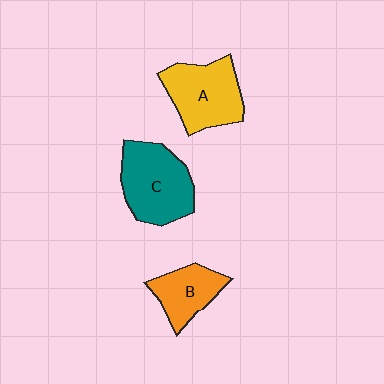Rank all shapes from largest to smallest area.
From largest to smallest: C (teal), A (yellow), B (orange).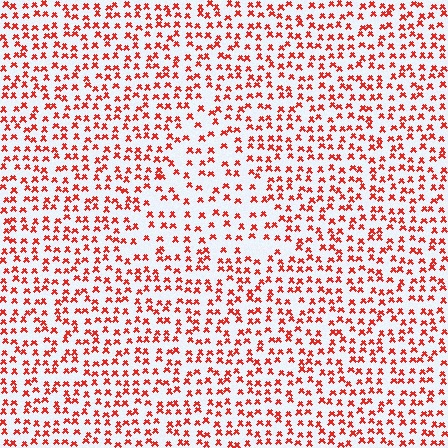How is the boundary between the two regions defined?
The boundary is defined by a change in element density (approximately 1.6x ratio). All elements are the same color, size, and shape.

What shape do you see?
I see a triangle.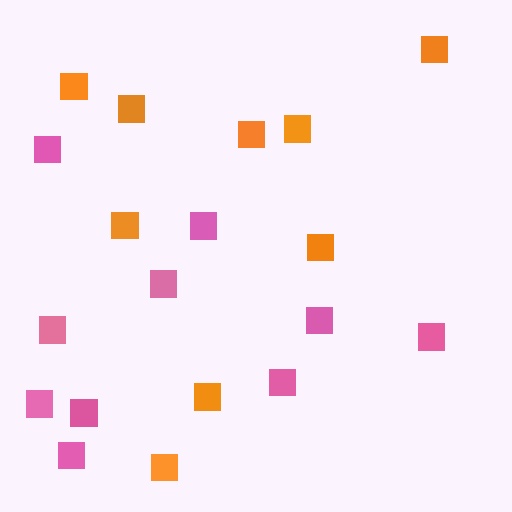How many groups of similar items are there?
There are 2 groups: one group of pink squares (10) and one group of orange squares (9).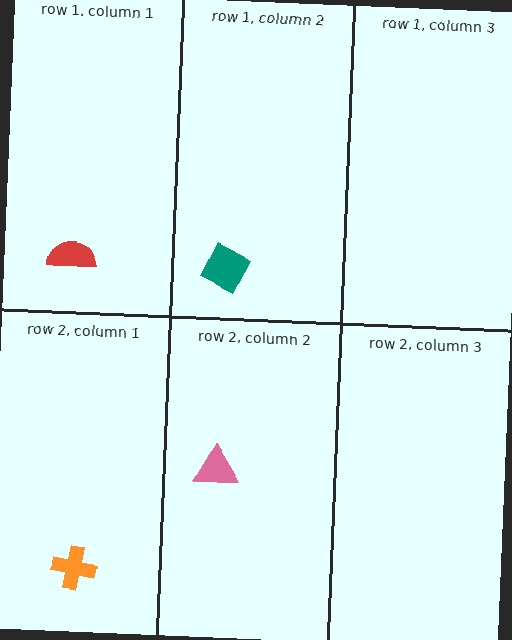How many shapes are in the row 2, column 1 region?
1.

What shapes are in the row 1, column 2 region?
The teal square.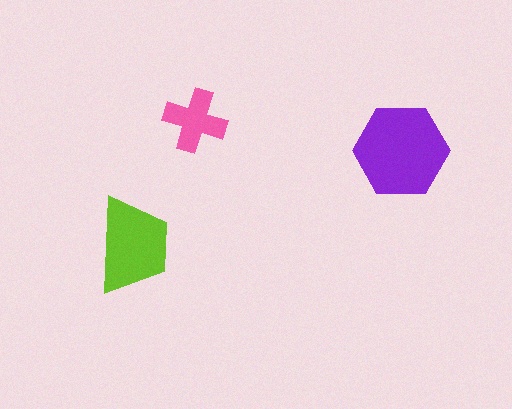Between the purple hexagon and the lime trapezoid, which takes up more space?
The purple hexagon.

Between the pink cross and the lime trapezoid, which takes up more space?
The lime trapezoid.